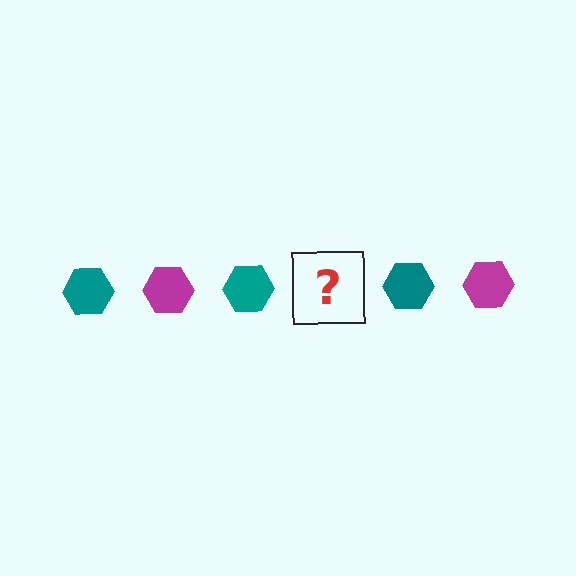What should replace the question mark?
The question mark should be replaced with a magenta hexagon.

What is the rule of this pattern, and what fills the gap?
The rule is that the pattern cycles through teal, magenta hexagons. The gap should be filled with a magenta hexagon.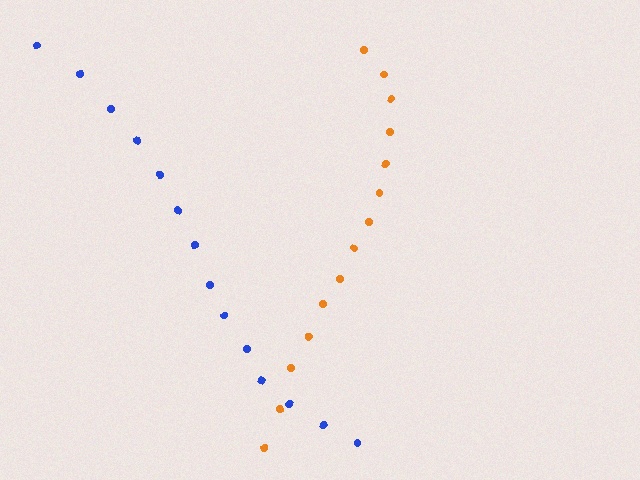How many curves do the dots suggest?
There are 2 distinct paths.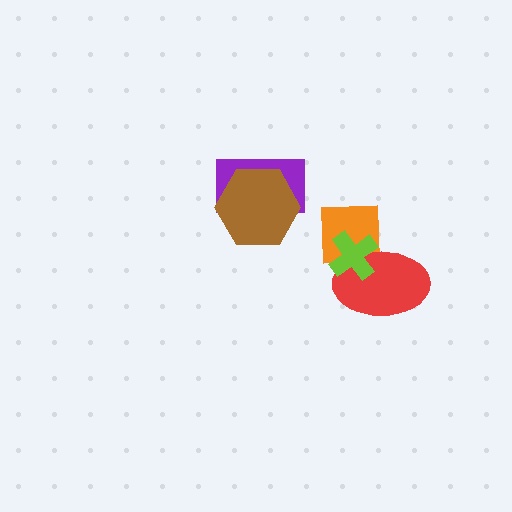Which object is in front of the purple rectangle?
The brown hexagon is in front of the purple rectangle.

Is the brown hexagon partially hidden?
No, no other shape covers it.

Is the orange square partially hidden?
Yes, it is partially covered by another shape.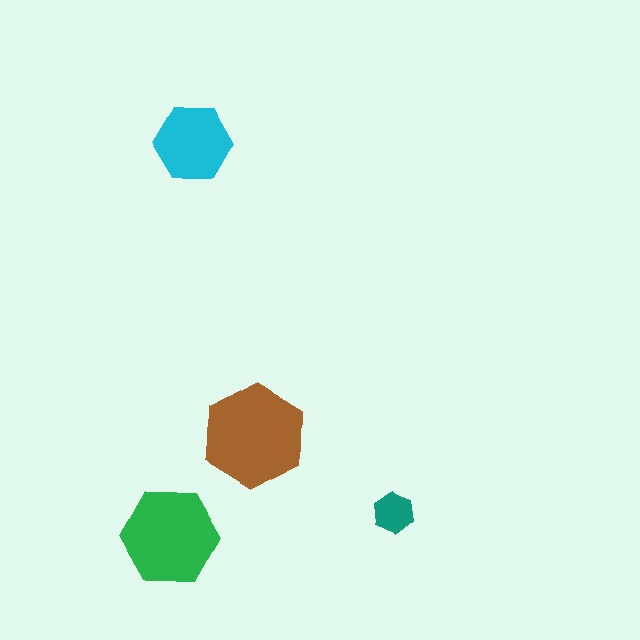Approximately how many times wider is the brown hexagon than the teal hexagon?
About 2.5 times wider.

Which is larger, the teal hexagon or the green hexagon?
The green one.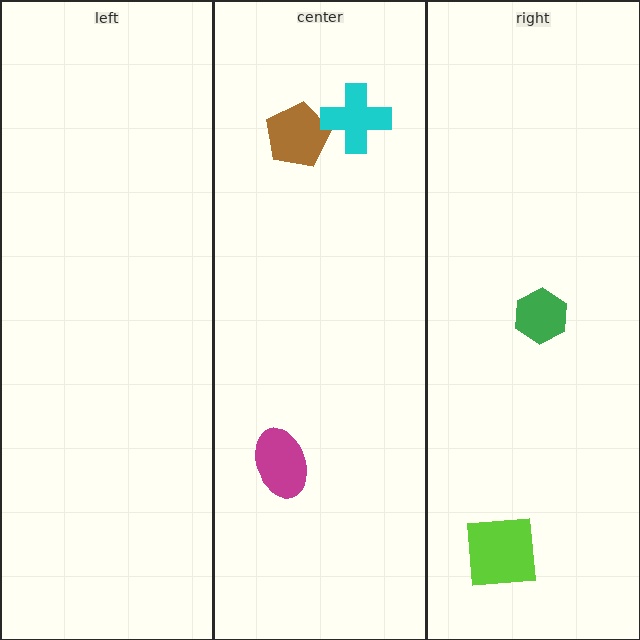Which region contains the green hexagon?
The right region.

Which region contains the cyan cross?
The center region.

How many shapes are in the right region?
2.